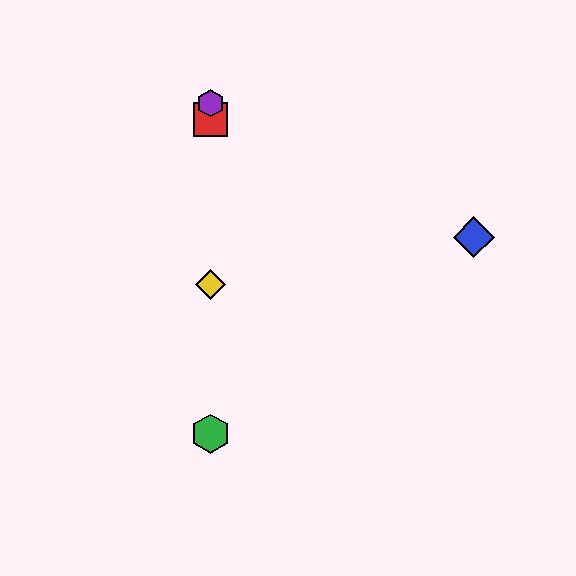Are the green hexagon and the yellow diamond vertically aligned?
Yes, both are at x≈210.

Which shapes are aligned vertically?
The red square, the green hexagon, the yellow diamond, the purple hexagon are aligned vertically.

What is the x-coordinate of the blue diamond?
The blue diamond is at x≈474.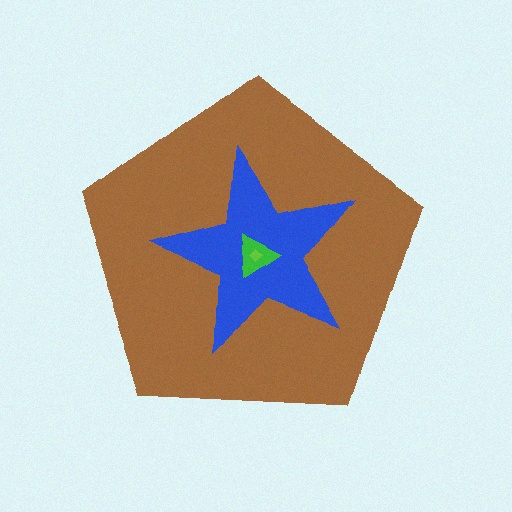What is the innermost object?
The lime diamond.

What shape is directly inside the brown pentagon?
The blue star.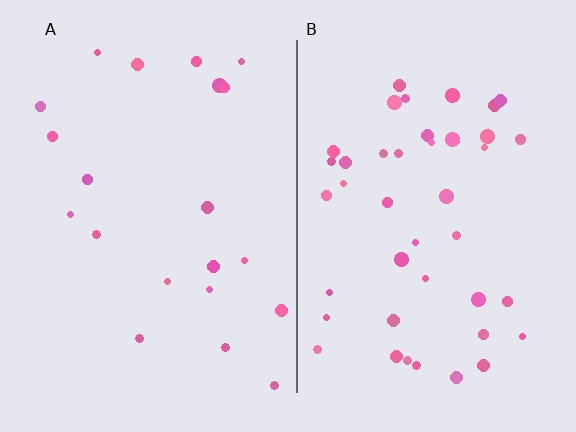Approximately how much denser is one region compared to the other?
Approximately 2.1× — region B over region A.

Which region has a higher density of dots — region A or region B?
B (the right).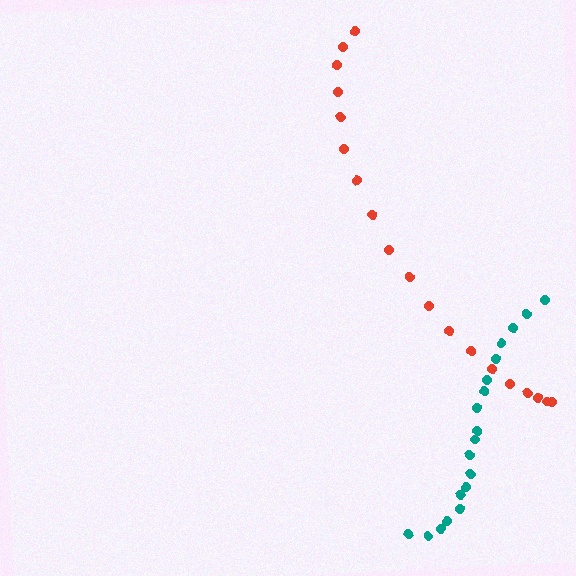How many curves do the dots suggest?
There are 2 distinct paths.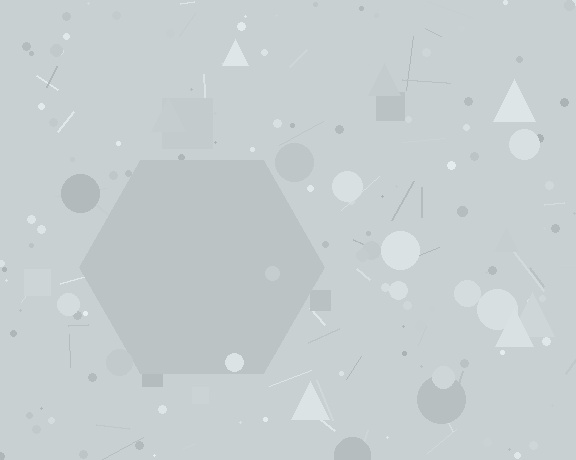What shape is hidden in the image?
A hexagon is hidden in the image.